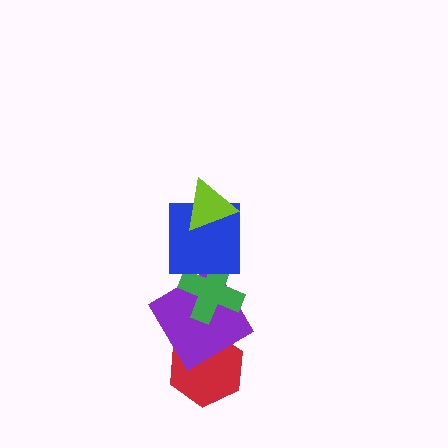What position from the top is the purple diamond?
The purple diamond is 4th from the top.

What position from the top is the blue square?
The blue square is 2nd from the top.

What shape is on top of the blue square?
The lime triangle is on top of the blue square.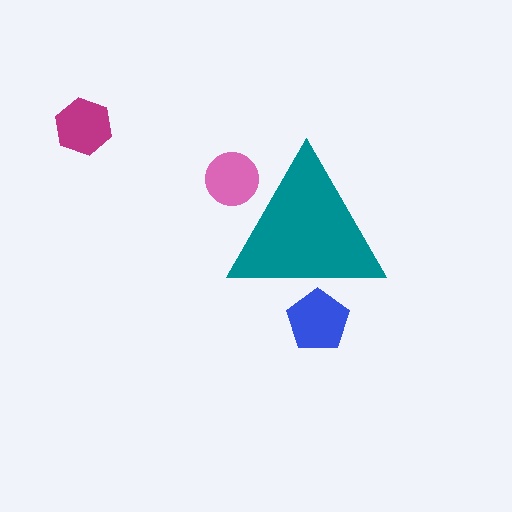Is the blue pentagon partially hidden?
Yes, the blue pentagon is partially hidden behind the teal triangle.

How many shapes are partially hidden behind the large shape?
2 shapes are partially hidden.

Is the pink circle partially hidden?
Yes, the pink circle is partially hidden behind the teal triangle.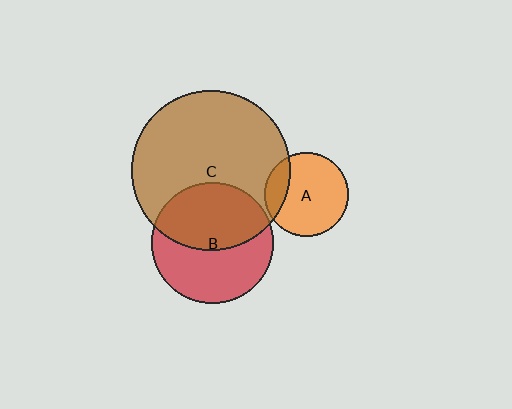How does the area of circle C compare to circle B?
Approximately 1.7 times.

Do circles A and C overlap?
Yes.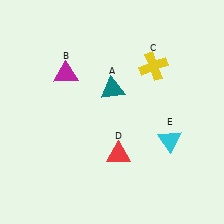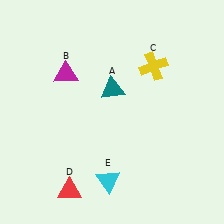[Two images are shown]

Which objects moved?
The objects that moved are: the red triangle (D), the cyan triangle (E).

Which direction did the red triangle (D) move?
The red triangle (D) moved left.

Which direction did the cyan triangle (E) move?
The cyan triangle (E) moved left.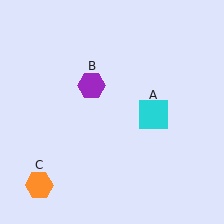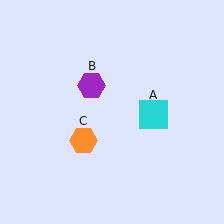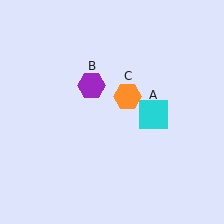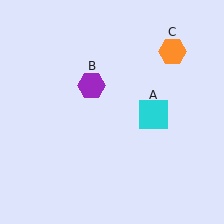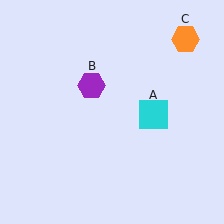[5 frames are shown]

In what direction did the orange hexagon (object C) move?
The orange hexagon (object C) moved up and to the right.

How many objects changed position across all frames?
1 object changed position: orange hexagon (object C).